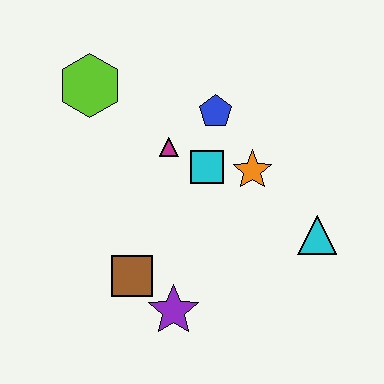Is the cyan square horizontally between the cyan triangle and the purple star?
Yes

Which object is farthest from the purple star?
The lime hexagon is farthest from the purple star.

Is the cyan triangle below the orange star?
Yes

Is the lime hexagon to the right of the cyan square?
No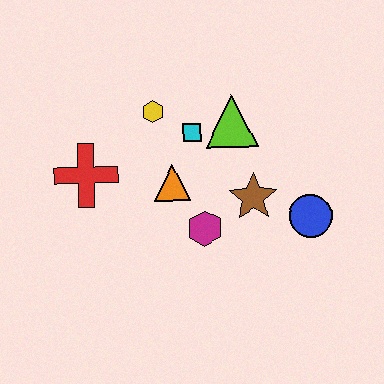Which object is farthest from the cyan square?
The blue circle is farthest from the cyan square.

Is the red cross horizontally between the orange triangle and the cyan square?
No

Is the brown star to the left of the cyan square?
No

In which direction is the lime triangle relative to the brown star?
The lime triangle is above the brown star.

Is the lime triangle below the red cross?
No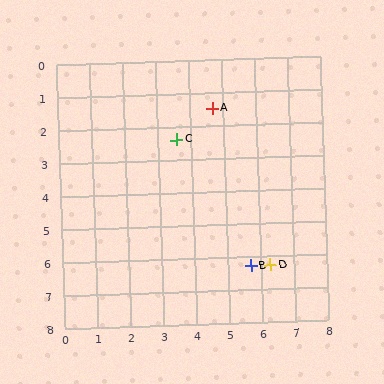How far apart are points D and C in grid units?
Points D and C are about 4.7 grid units apart.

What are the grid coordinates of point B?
Point B is at approximately (5.7, 6.3).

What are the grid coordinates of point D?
Point D is at approximately (6.3, 6.3).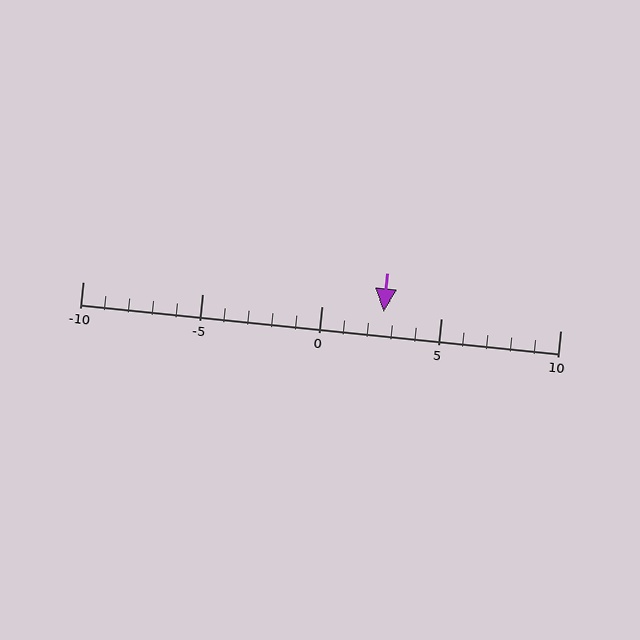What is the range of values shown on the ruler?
The ruler shows values from -10 to 10.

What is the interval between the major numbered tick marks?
The major tick marks are spaced 5 units apart.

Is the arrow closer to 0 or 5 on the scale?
The arrow is closer to 5.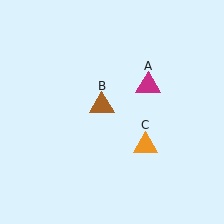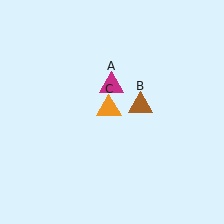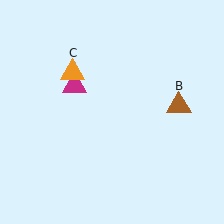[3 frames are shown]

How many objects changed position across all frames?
3 objects changed position: magenta triangle (object A), brown triangle (object B), orange triangle (object C).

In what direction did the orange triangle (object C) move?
The orange triangle (object C) moved up and to the left.